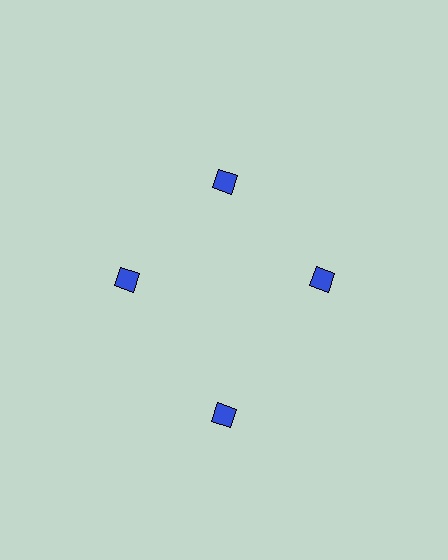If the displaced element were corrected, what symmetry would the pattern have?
It would have 4-fold rotational symmetry — the pattern would map onto itself every 90 degrees.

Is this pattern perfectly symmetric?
No. The 4 blue diamonds are arranged in a ring, but one element near the 6 o'clock position is pushed outward from the center, breaking the 4-fold rotational symmetry.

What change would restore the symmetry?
The symmetry would be restored by moving it inward, back onto the ring so that all 4 diamonds sit at equal angles and equal distance from the center.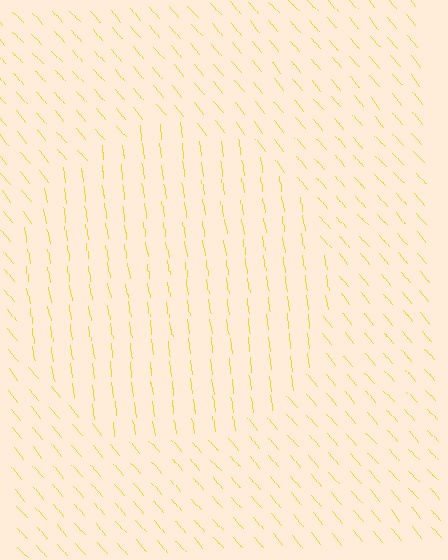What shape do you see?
I see a circle.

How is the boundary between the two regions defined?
The boundary is defined purely by a change in line orientation (approximately 32 degrees difference). All lines are the same color and thickness.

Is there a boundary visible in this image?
Yes, there is a texture boundary formed by a change in line orientation.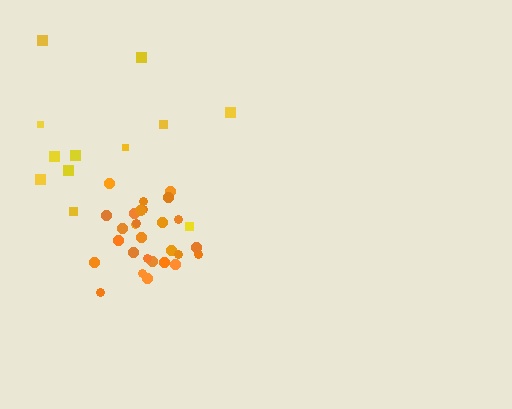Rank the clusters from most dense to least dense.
orange, yellow.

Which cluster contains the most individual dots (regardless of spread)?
Orange (29).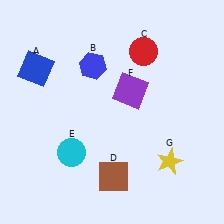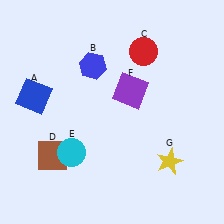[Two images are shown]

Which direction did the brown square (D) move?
The brown square (D) moved left.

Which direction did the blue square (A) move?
The blue square (A) moved down.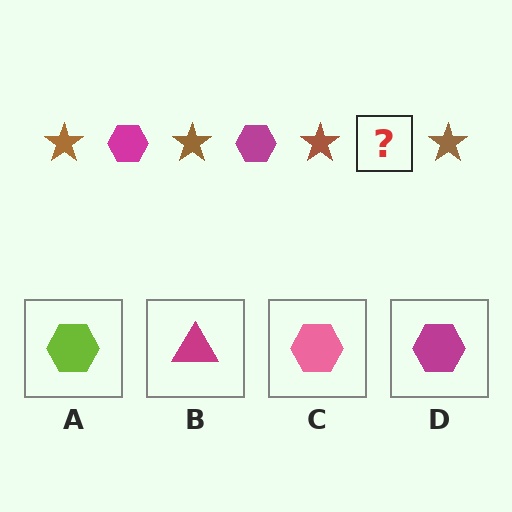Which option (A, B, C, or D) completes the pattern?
D.